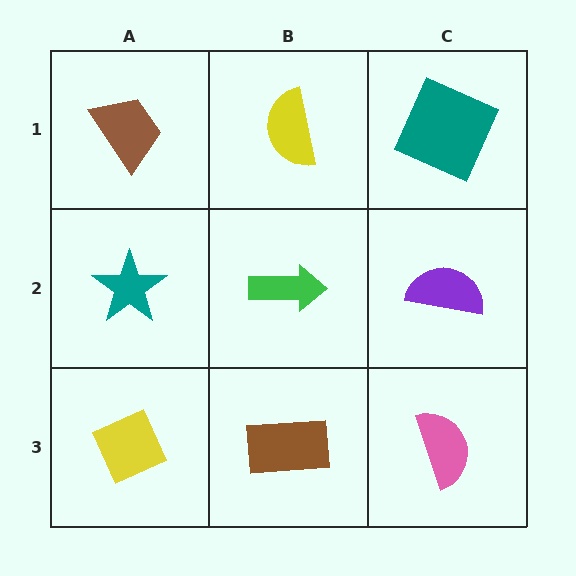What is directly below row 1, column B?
A green arrow.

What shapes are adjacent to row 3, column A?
A teal star (row 2, column A), a brown rectangle (row 3, column B).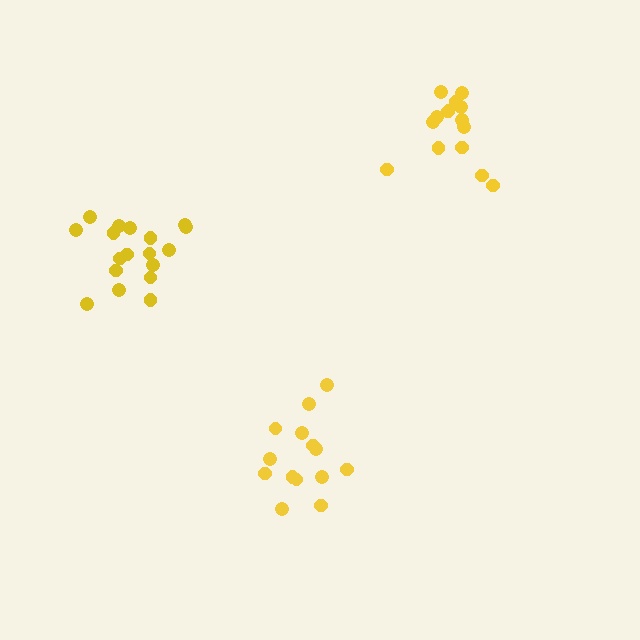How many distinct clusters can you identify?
There are 3 distinct clusters.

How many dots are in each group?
Group 1: 14 dots, Group 2: 15 dots, Group 3: 18 dots (47 total).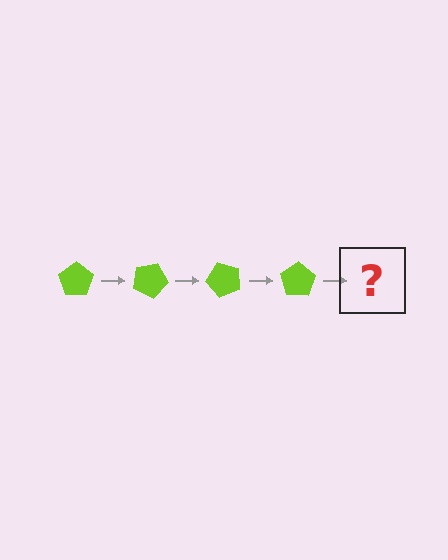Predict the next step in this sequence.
The next step is a lime pentagon rotated 100 degrees.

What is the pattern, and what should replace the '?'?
The pattern is that the pentagon rotates 25 degrees each step. The '?' should be a lime pentagon rotated 100 degrees.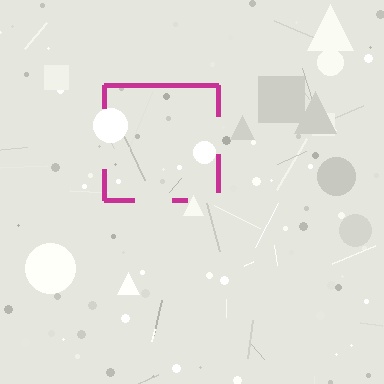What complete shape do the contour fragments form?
The contour fragments form a square.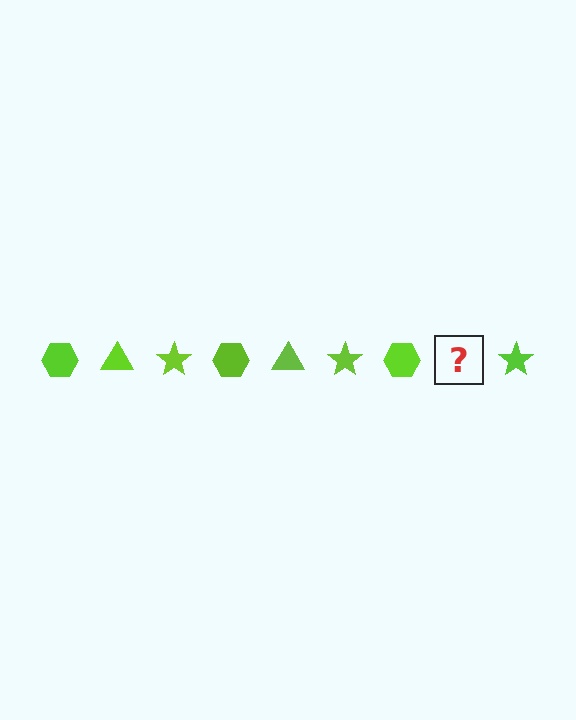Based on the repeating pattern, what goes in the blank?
The blank should be a lime triangle.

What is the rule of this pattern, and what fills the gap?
The rule is that the pattern cycles through hexagon, triangle, star shapes in lime. The gap should be filled with a lime triangle.